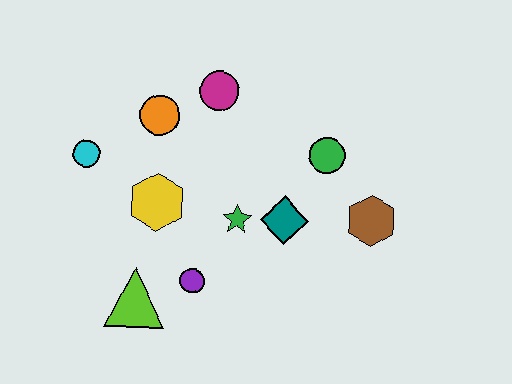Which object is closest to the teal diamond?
The green star is closest to the teal diamond.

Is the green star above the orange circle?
No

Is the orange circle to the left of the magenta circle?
Yes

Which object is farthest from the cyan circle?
The brown hexagon is farthest from the cyan circle.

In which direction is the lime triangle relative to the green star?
The lime triangle is to the left of the green star.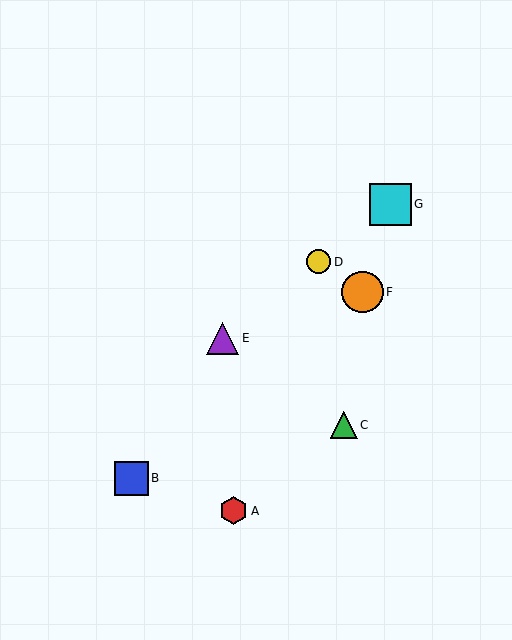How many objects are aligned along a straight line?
3 objects (D, E, G) are aligned along a straight line.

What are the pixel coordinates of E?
Object E is at (223, 338).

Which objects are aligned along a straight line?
Objects D, E, G are aligned along a straight line.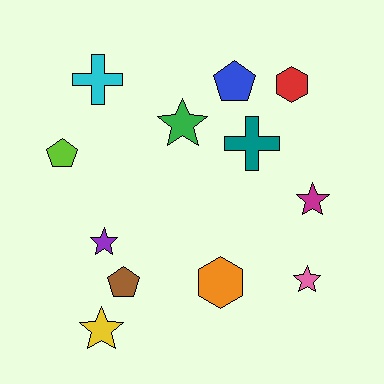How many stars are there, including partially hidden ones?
There are 5 stars.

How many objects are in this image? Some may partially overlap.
There are 12 objects.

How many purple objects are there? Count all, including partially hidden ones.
There is 1 purple object.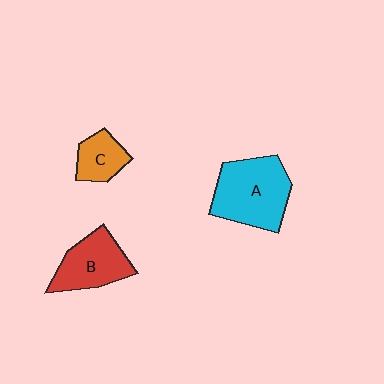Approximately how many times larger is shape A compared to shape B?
Approximately 1.4 times.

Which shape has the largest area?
Shape A (cyan).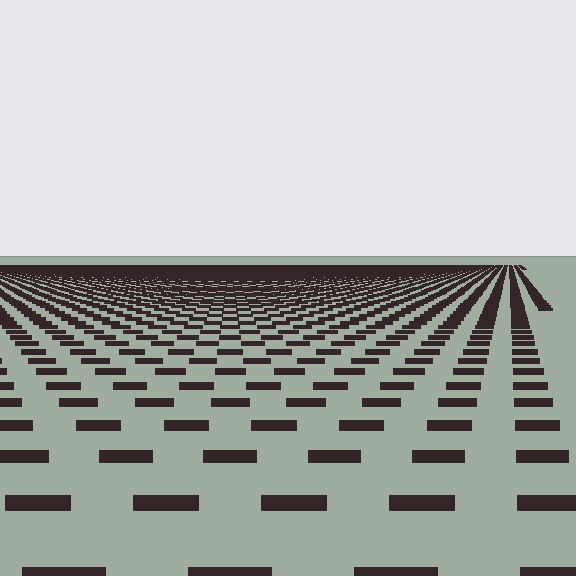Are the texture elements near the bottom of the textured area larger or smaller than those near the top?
Larger. Near the bottom, elements are closer to the viewer and appear at a bigger on-screen size.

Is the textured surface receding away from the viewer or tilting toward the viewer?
The surface is receding away from the viewer. Texture elements get smaller and denser toward the top.